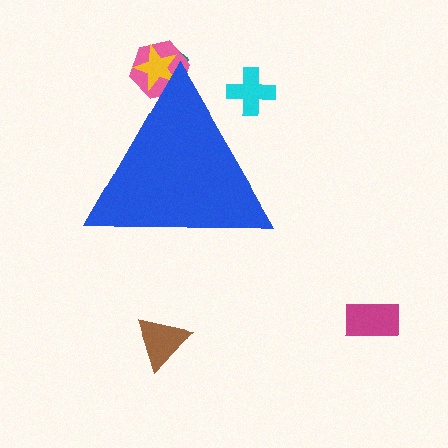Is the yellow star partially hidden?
Yes, the yellow star is partially hidden behind the blue triangle.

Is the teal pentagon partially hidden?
Yes, the teal pentagon is partially hidden behind the blue triangle.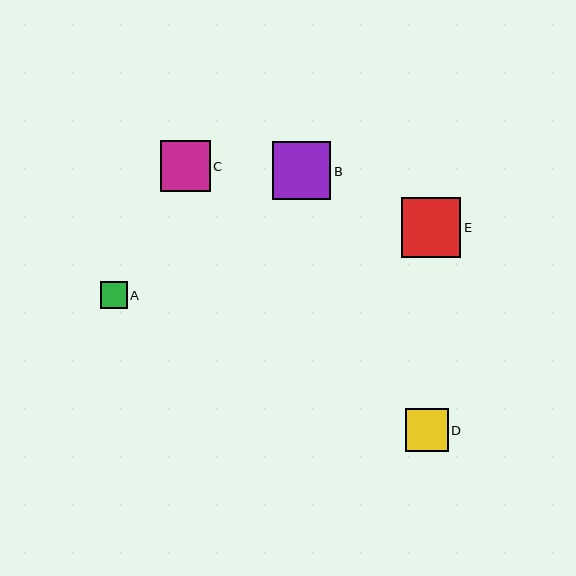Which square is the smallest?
Square A is the smallest with a size of approximately 27 pixels.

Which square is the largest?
Square E is the largest with a size of approximately 60 pixels.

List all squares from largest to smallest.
From largest to smallest: E, B, C, D, A.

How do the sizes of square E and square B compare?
Square E and square B are approximately the same size.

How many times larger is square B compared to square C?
Square B is approximately 1.2 times the size of square C.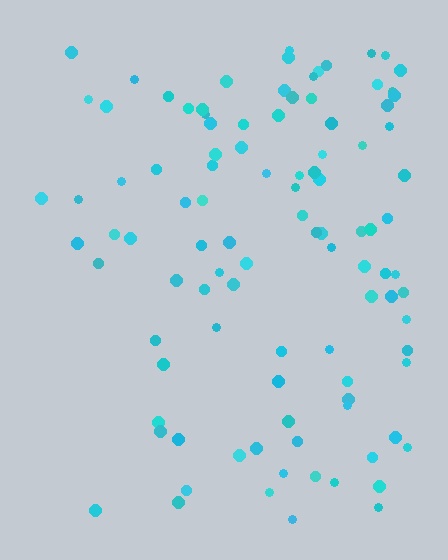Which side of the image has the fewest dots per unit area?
The left.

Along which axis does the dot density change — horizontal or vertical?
Horizontal.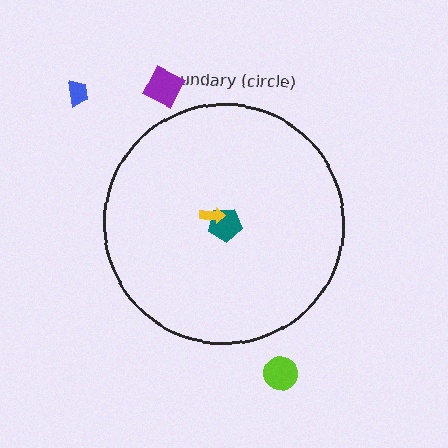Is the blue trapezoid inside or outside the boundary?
Outside.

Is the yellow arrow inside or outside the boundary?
Inside.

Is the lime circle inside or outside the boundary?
Outside.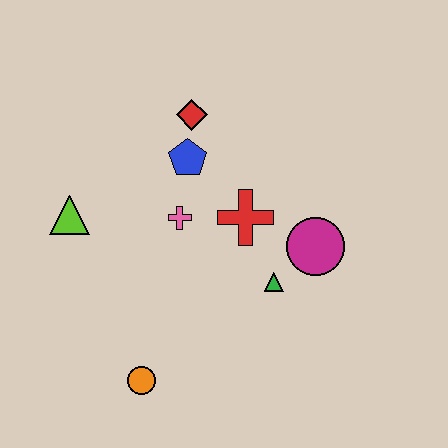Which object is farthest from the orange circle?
The red diamond is farthest from the orange circle.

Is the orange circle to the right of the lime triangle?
Yes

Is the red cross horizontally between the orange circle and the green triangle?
Yes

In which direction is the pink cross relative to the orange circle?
The pink cross is above the orange circle.